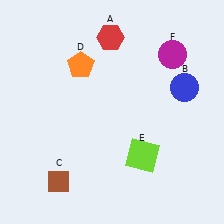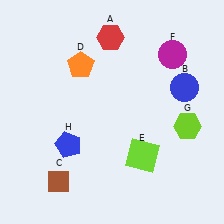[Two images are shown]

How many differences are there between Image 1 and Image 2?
There are 2 differences between the two images.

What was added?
A lime hexagon (G), a blue pentagon (H) were added in Image 2.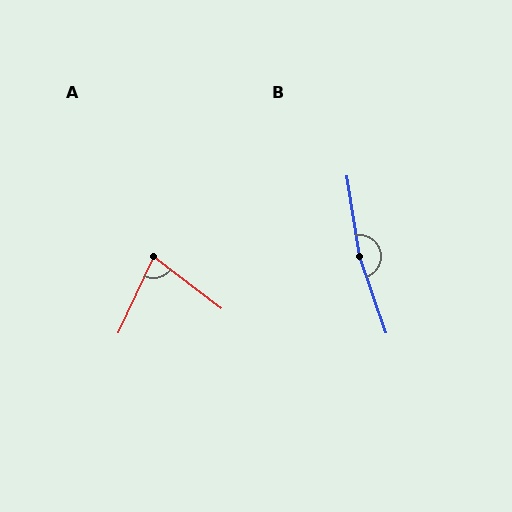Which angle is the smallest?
A, at approximately 78 degrees.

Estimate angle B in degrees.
Approximately 170 degrees.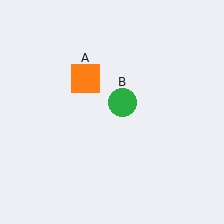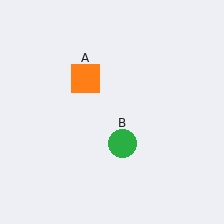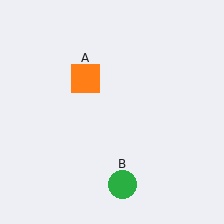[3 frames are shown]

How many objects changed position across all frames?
1 object changed position: green circle (object B).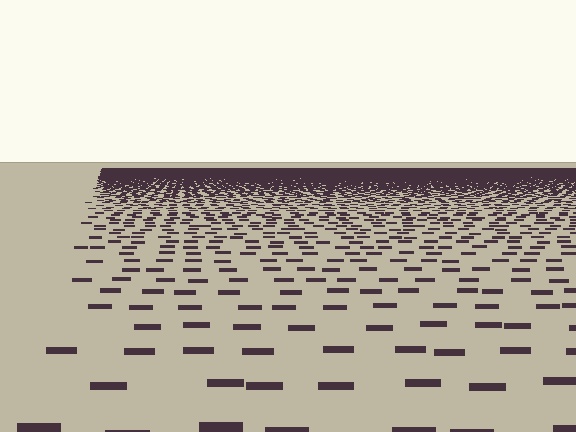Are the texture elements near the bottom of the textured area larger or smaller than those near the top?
Larger. Near the bottom, elements are closer to the viewer and appear at a bigger on-screen size.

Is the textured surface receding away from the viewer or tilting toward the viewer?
The surface is receding away from the viewer. Texture elements get smaller and denser toward the top.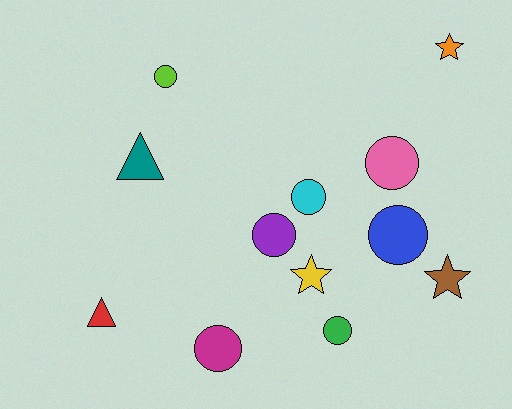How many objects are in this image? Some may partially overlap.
There are 12 objects.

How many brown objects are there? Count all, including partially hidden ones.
There is 1 brown object.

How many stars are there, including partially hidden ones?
There are 3 stars.